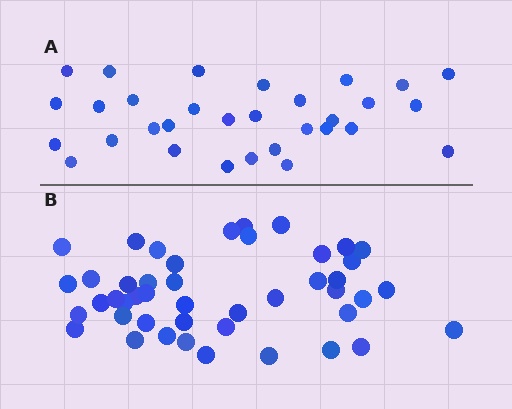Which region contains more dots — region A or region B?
Region B (the bottom region) has more dots.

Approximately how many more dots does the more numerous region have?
Region B has approximately 15 more dots than region A.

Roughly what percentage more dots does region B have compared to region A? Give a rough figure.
About 45% more.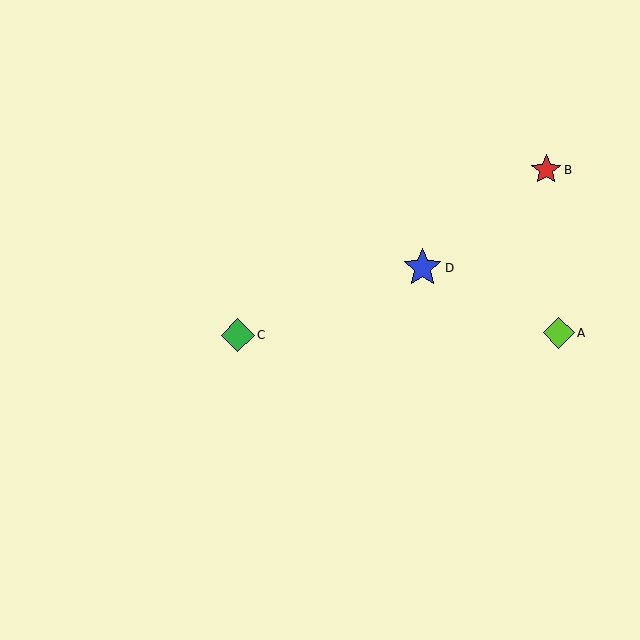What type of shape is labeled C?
Shape C is a green diamond.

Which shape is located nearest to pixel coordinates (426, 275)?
The blue star (labeled D) at (423, 268) is nearest to that location.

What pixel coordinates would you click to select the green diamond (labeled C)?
Click at (238, 335) to select the green diamond C.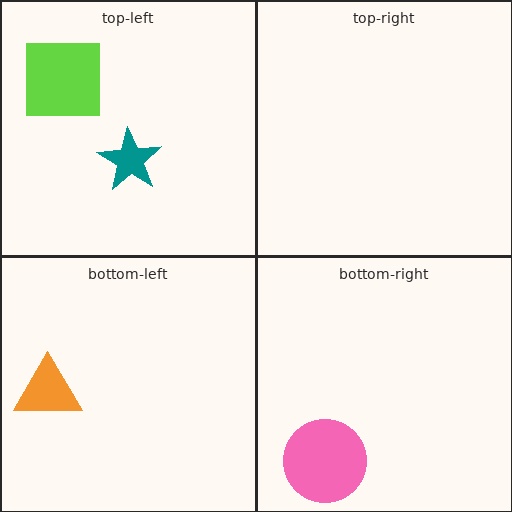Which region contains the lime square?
The top-left region.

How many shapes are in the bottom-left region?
1.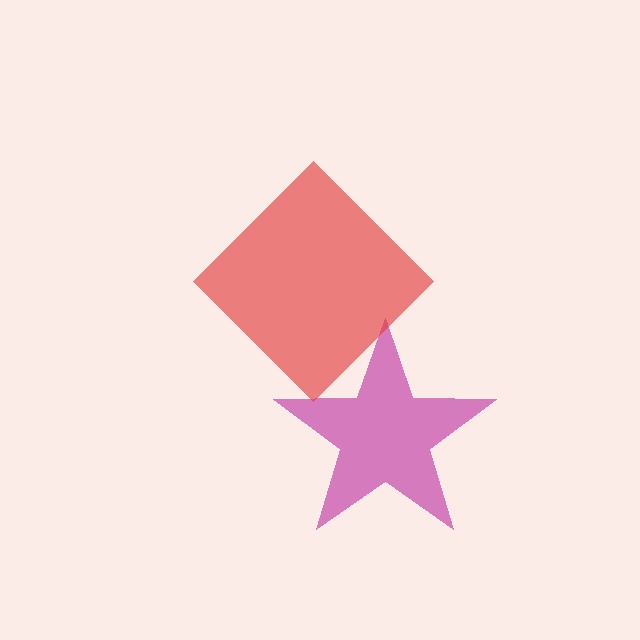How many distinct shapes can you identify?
There are 2 distinct shapes: a magenta star, a red diamond.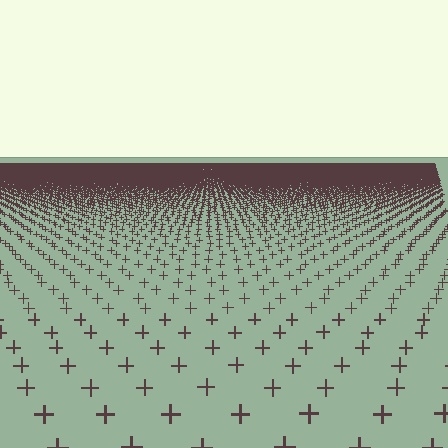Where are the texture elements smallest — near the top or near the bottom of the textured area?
Near the top.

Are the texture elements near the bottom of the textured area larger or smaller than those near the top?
Larger. Near the bottom, elements are closer to the viewer and appear at a bigger on-screen size.